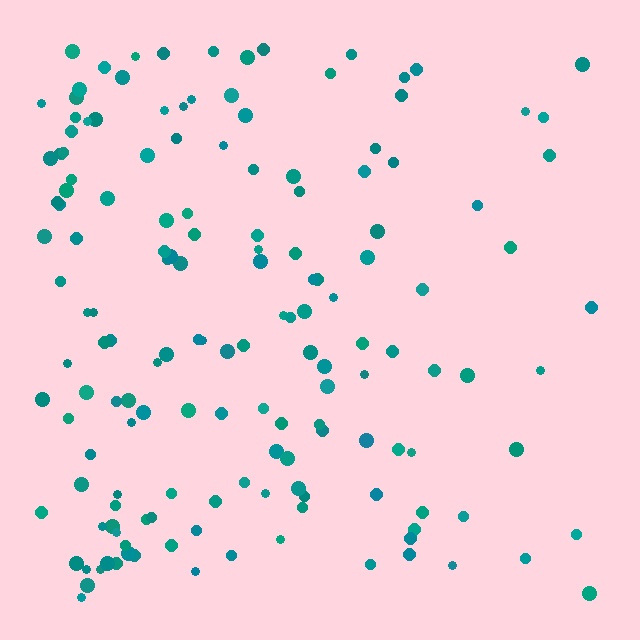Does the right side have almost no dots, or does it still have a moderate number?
Still a moderate number, just noticeably fewer than the left.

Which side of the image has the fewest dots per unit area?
The right.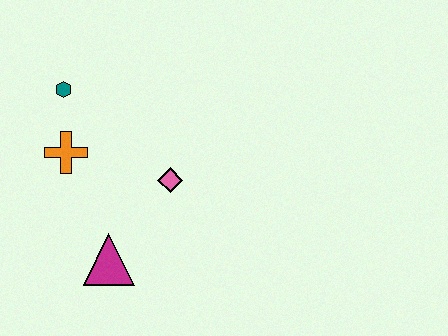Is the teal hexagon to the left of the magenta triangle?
Yes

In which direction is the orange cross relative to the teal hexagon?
The orange cross is below the teal hexagon.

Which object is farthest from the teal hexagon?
The magenta triangle is farthest from the teal hexagon.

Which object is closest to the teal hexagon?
The orange cross is closest to the teal hexagon.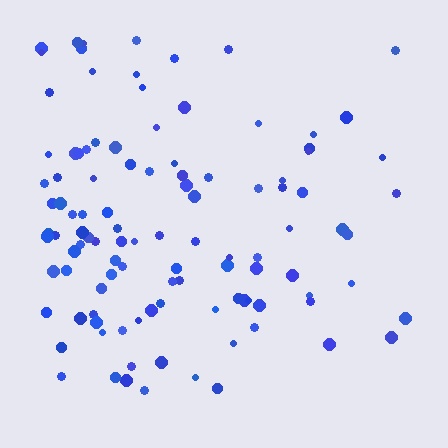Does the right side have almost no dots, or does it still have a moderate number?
Still a moderate number, just noticeably fewer than the left.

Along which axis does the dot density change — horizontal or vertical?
Horizontal.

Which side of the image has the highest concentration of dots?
The left.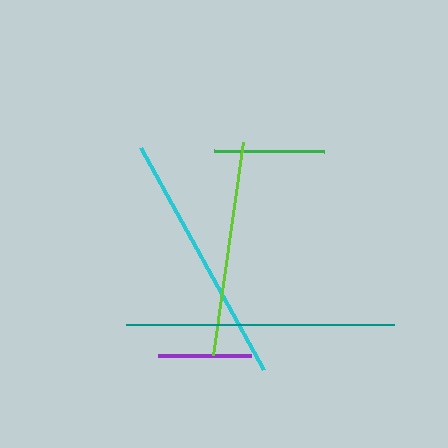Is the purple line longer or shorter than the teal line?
The teal line is longer than the purple line.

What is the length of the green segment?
The green segment is approximately 110 pixels long.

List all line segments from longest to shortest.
From longest to shortest: teal, cyan, lime, green, purple.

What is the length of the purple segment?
The purple segment is approximately 93 pixels long.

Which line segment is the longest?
The teal line is the longest at approximately 268 pixels.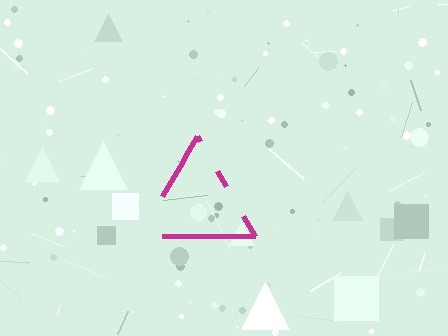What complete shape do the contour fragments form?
The contour fragments form a triangle.